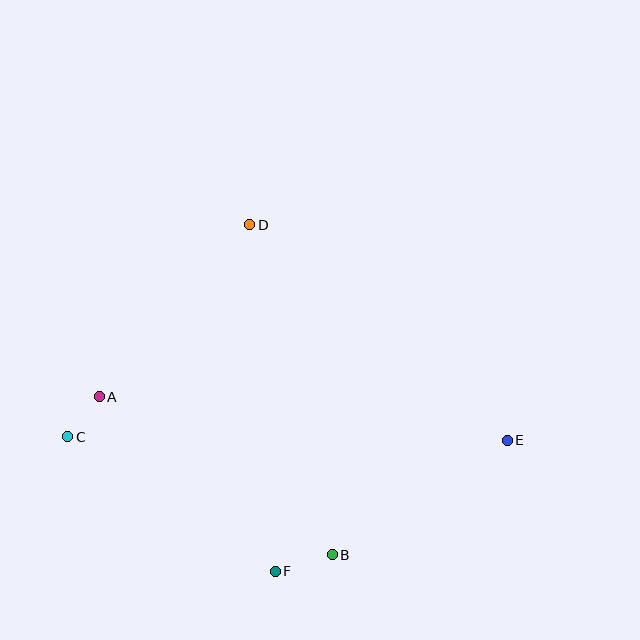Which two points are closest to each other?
Points A and C are closest to each other.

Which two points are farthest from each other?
Points C and E are farthest from each other.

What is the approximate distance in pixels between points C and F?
The distance between C and F is approximately 247 pixels.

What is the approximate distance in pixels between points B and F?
The distance between B and F is approximately 60 pixels.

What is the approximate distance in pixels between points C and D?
The distance between C and D is approximately 279 pixels.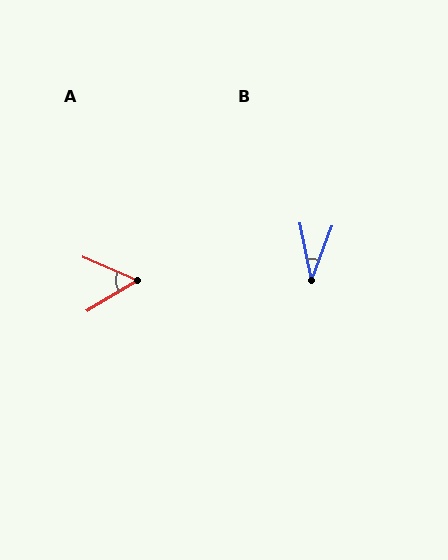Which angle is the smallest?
B, at approximately 32 degrees.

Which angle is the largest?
A, at approximately 54 degrees.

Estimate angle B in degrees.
Approximately 32 degrees.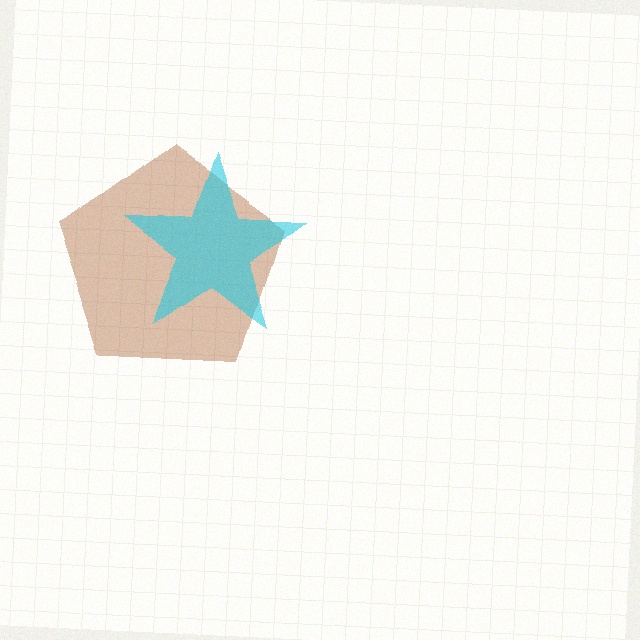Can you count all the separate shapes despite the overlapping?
Yes, there are 2 separate shapes.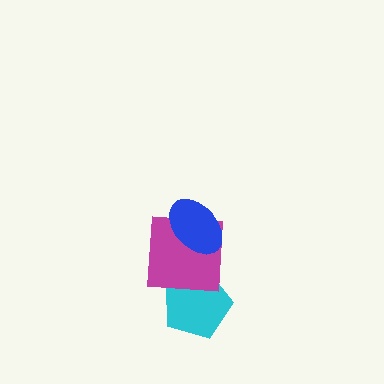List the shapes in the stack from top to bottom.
From top to bottom: the blue ellipse, the magenta square, the cyan pentagon.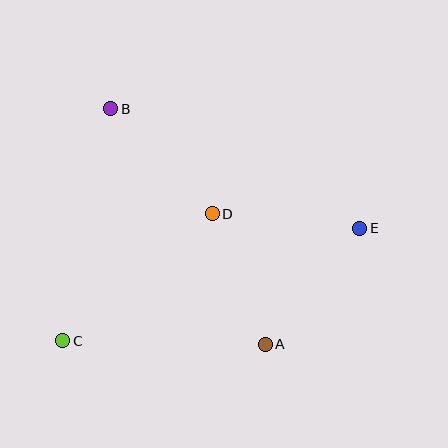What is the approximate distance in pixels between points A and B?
The distance between A and B is approximately 282 pixels.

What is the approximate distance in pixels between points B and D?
The distance between B and D is approximately 146 pixels.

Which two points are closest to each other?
Points A and D are closest to each other.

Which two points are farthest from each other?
Points C and E are farthest from each other.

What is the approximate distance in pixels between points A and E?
The distance between A and E is approximately 149 pixels.